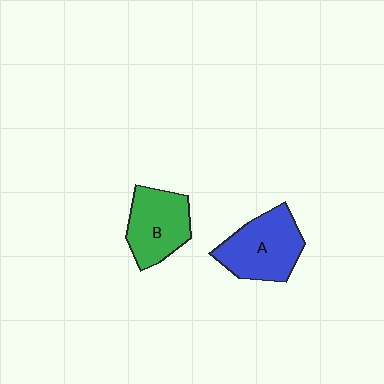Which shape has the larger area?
Shape A (blue).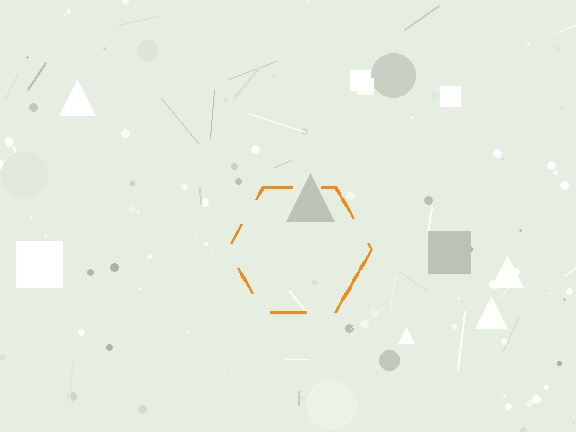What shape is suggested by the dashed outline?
The dashed outline suggests a hexagon.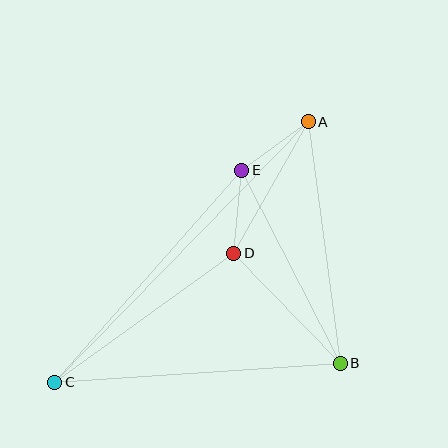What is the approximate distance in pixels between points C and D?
The distance between C and D is approximately 221 pixels.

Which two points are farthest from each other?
Points A and C are farthest from each other.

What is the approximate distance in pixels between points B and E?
The distance between B and E is approximately 217 pixels.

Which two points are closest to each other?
Points A and E are closest to each other.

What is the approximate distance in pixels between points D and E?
The distance between D and E is approximately 84 pixels.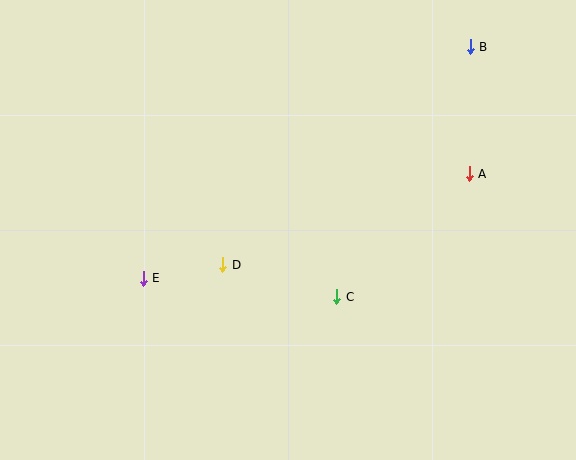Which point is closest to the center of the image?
Point D at (223, 265) is closest to the center.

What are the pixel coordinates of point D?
Point D is at (223, 265).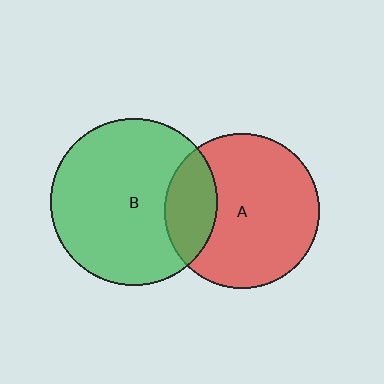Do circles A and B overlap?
Yes.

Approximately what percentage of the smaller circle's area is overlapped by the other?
Approximately 25%.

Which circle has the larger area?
Circle B (green).